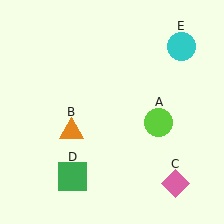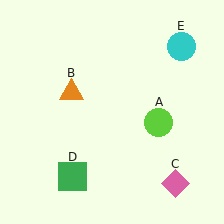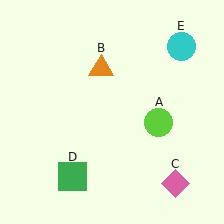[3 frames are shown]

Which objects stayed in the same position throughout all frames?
Lime circle (object A) and pink diamond (object C) and green square (object D) and cyan circle (object E) remained stationary.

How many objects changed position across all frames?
1 object changed position: orange triangle (object B).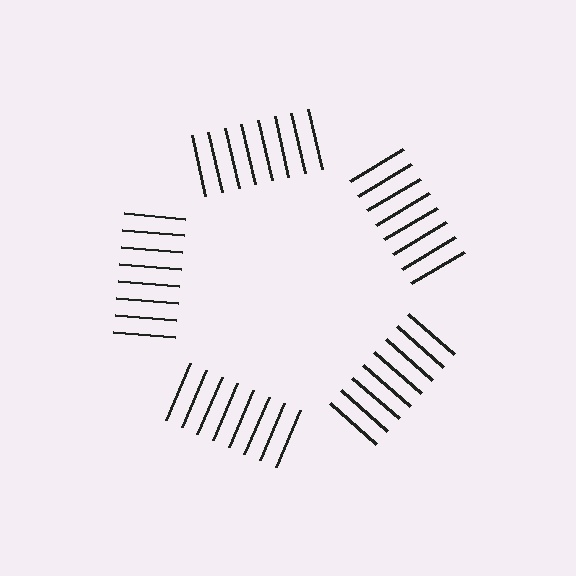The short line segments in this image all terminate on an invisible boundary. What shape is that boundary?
An illusory pentagon — the line segments terminate on its edges but no continuous stroke is drawn.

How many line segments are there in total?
40 — 8 along each of the 5 edges.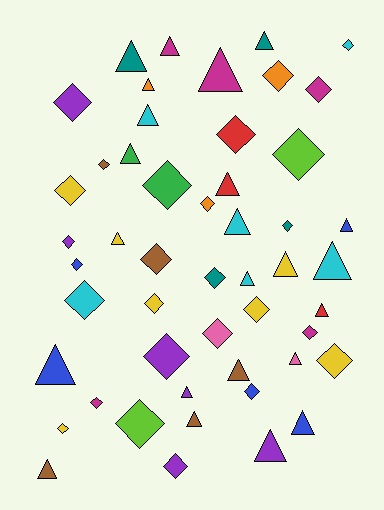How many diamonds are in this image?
There are 27 diamonds.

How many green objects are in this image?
There are 2 green objects.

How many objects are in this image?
There are 50 objects.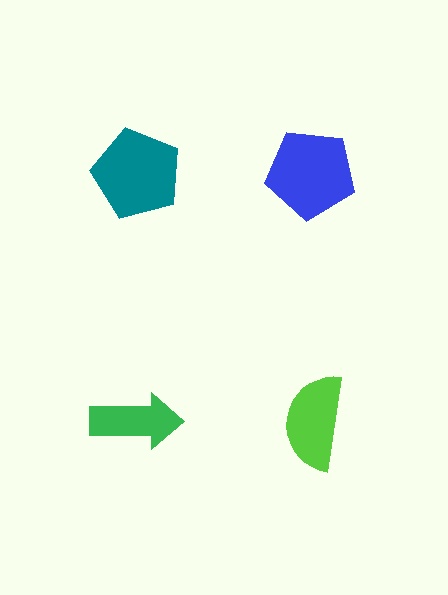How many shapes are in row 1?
2 shapes.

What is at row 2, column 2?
A lime semicircle.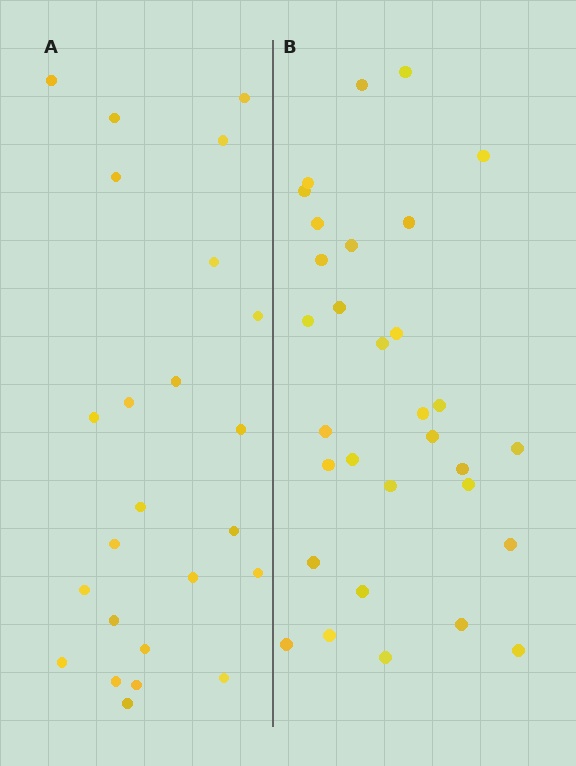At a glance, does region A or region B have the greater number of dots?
Region B (the right region) has more dots.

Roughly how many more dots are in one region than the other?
Region B has roughly 8 or so more dots than region A.